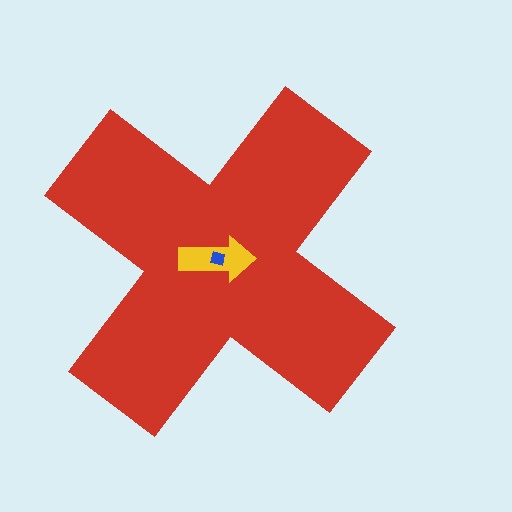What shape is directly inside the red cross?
The yellow arrow.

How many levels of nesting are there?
3.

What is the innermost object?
The blue square.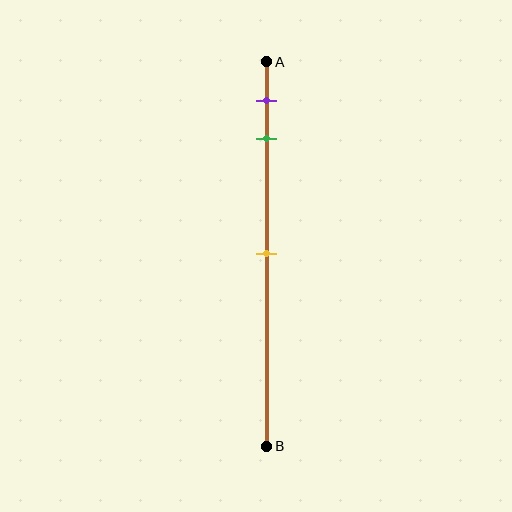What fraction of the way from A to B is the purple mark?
The purple mark is approximately 10% (0.1) of the way from A to B.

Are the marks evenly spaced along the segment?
No, the marks are not evenly spaced.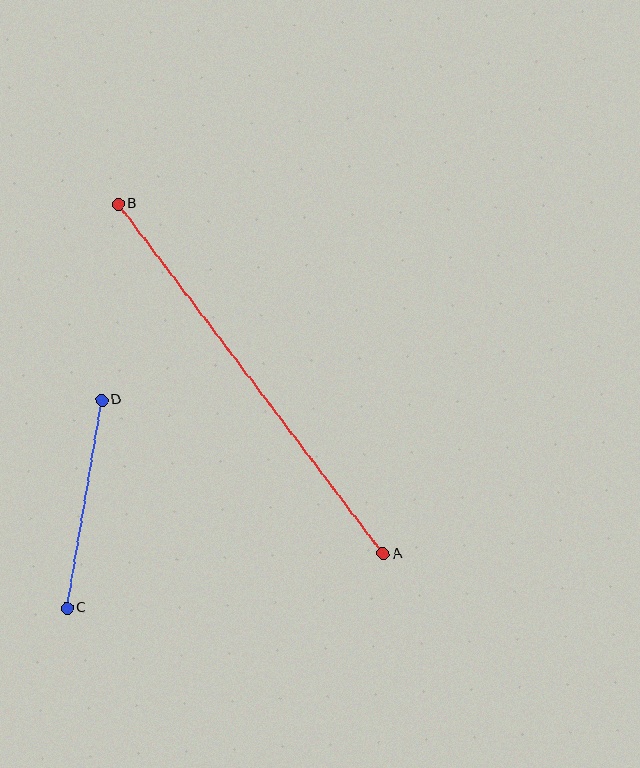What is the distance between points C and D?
The distance is approximately 211 pixels.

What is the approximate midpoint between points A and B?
The midpoint is at approximately (251, 379) pixels.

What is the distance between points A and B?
The distance is approximately 439 pixels.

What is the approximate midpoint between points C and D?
The midpoint is at approximately (84, 504) pixels.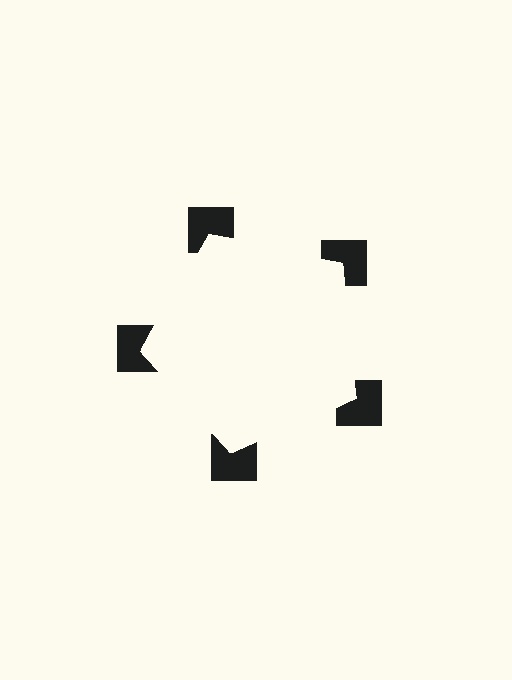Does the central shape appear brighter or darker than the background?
It typically appears slightly brighter than the background, even though no actual brightness change is drawn.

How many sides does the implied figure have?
5 sides.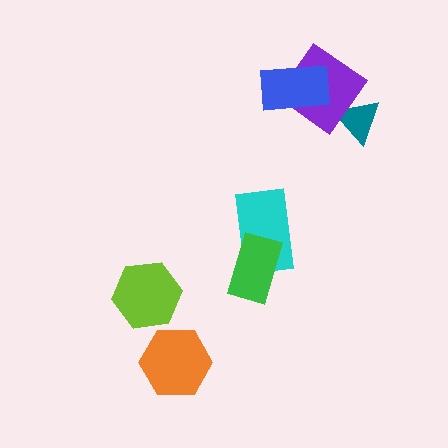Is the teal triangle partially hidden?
Yes, it is partially covered by another shape.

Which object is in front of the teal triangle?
The purple diamond is in front of the teal triangle.